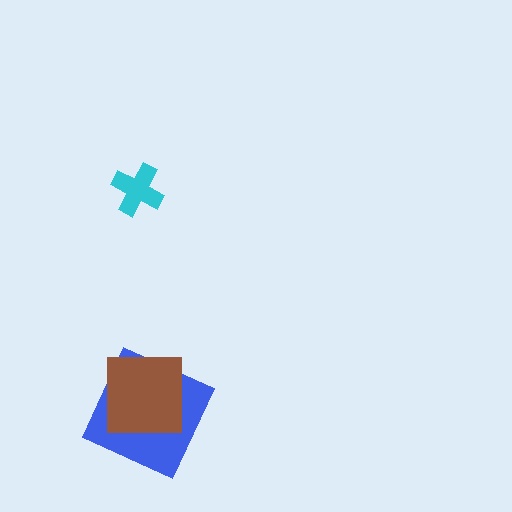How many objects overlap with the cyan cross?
0 objects overlap with the cyan cross.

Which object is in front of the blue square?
The brown square is in front of the blue square.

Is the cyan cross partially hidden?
No, no other shape covers it.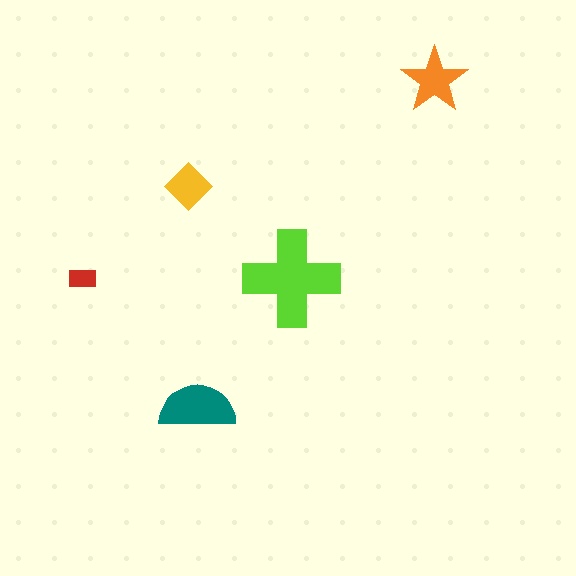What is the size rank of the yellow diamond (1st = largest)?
4th.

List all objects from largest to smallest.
The lime cross, the teal semicircle, the orange star, the yellow diamond, the red rectangle.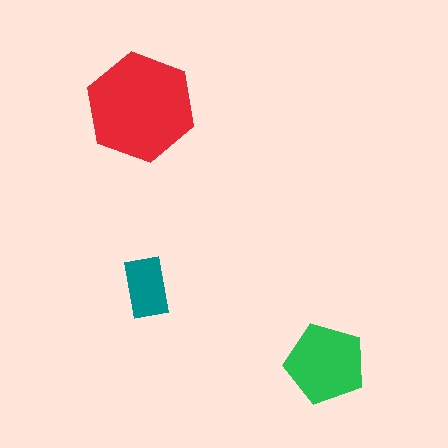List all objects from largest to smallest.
The red hexagon, the green pentagon, the teal rectangle.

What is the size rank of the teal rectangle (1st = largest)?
3rd.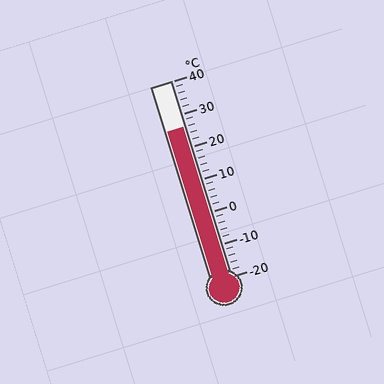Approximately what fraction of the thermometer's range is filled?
The thermometer is filled to approximately 75% of its range.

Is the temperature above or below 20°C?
The temperature is above 20°C.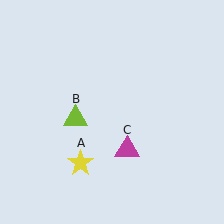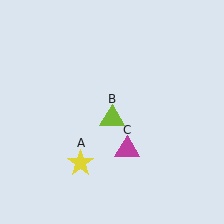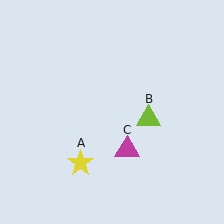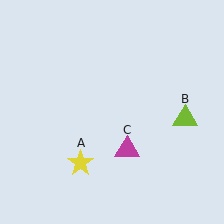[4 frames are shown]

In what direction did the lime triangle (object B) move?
The lime triangle (object B) moved right.